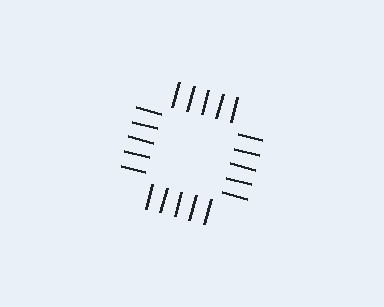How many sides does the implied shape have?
4 sides — the line-ends trace a square.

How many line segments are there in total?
20 — 5 along each of the 4 edges.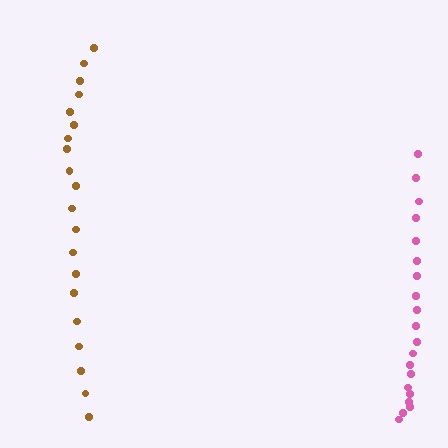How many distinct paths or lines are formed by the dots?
There are 2 distinct paths.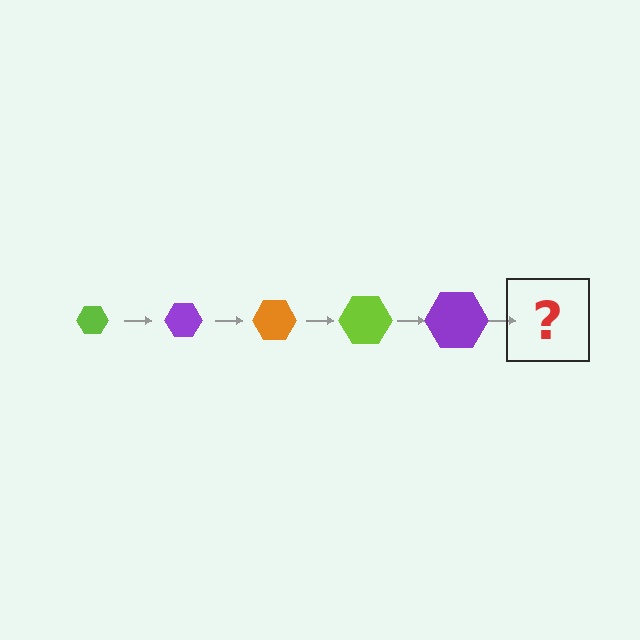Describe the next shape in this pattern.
It should be an orange hexagon, larger than the previous one.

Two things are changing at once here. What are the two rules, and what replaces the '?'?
The two rules are that the hexagon grows larger each step and the color cycles through lime, purple, and orange. The '?' should be an orange hexagon, larger than the previous one.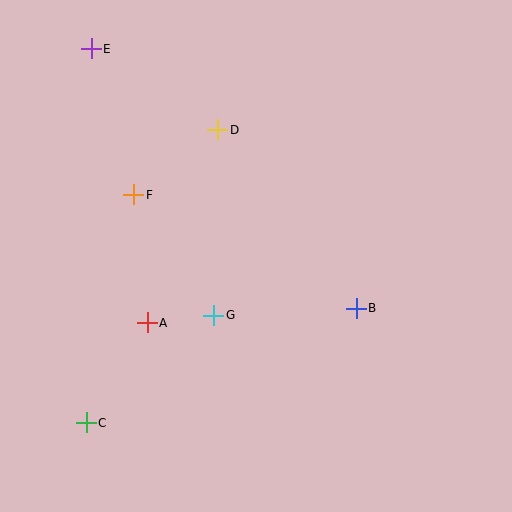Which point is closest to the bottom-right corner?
Point B is closest to the bottom-right corner.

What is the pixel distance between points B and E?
The distance between B and E is 371 pixels.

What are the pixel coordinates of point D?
Point D is at (218, 130).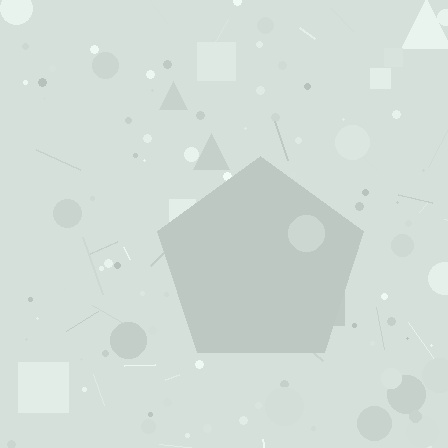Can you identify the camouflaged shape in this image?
The camouflaged shape is a pentagon.